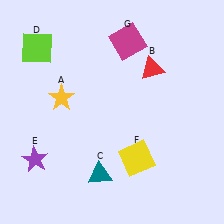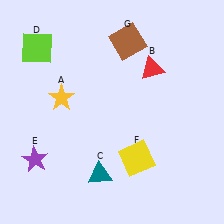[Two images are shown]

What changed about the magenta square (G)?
In Image 1, G is magenta. In Image 2, it changed to brown.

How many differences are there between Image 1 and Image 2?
There is 1 difference between the two images.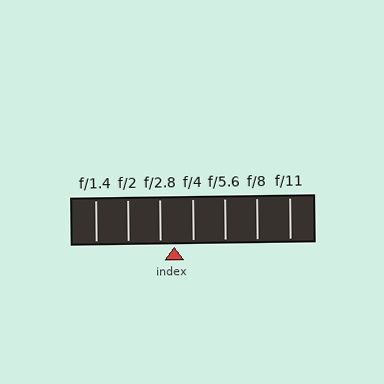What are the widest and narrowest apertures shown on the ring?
The widest aperture shown is f/1.4 and the narrowest is f/11.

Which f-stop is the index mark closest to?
The index mark is closest to f/2.8.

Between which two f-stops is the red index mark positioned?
The index mark is between f/2.8 and f/4.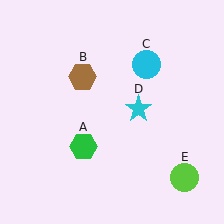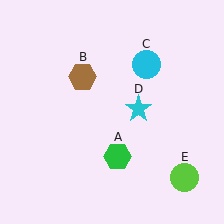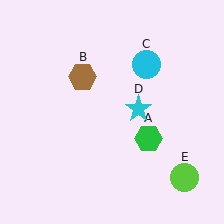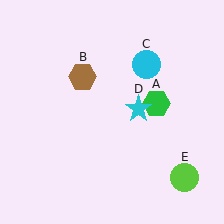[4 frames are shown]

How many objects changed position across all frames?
1 object changed position: green hexagon (object A).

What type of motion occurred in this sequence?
The green hexagon (object A) rotated counterclockwise around the center of the scene.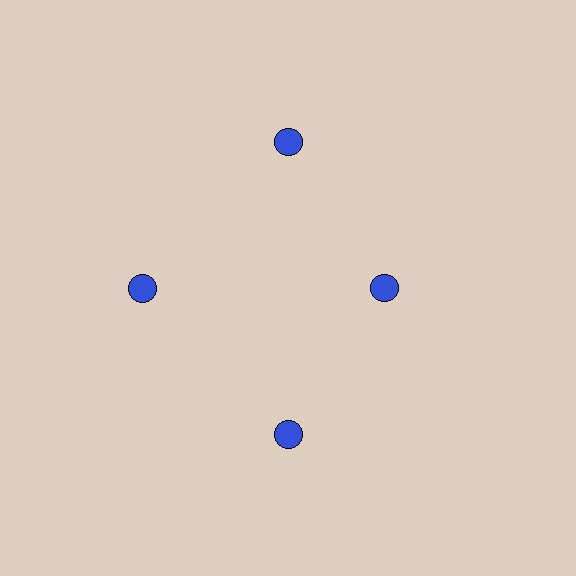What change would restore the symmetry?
The symmetry would be restored by moving it outward, back onto the ring so that all 4 circles sit at equal angles and equal distance from the center.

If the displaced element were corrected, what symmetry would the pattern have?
It would have 4-fold rotational symmetry — the pattern would map onto itself every 90 degrees.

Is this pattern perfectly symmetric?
No. The 4 blue circles are arranged in a ring, but one element near the 3 o'clock position is pulled inward toward the center, breaking the 4-fold rotational symmetry.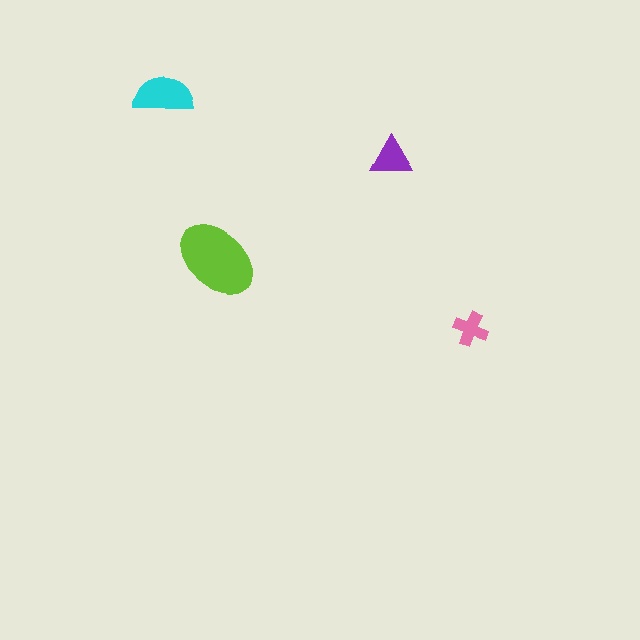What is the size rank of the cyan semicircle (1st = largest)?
2nd.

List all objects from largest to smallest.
The lime ellipse, the cyan semicircle, the purple triangle, the pink cross.